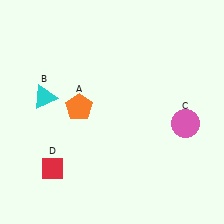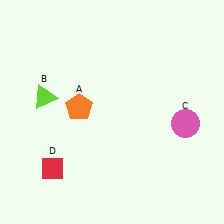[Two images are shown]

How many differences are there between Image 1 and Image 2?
There is 1 difference between the two images.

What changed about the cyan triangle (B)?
In Image 1, B is cyan. In Image 2, it changed to lime.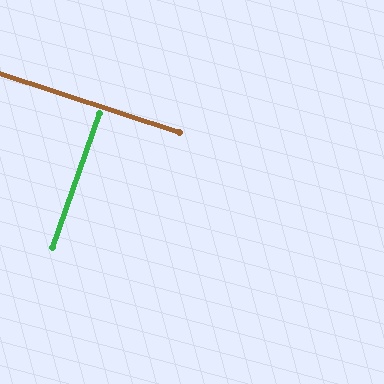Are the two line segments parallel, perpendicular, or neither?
Perpendicular — they meet at approximately 89°.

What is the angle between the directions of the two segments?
Approximately 89 degrees.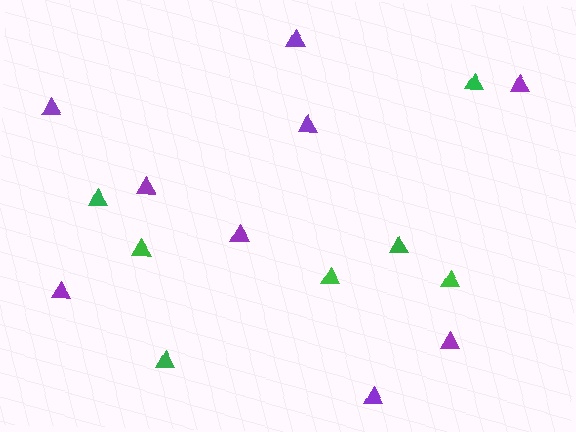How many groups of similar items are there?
There are 2 groups: one group of green triangles (7) and one group of purple triangles (9).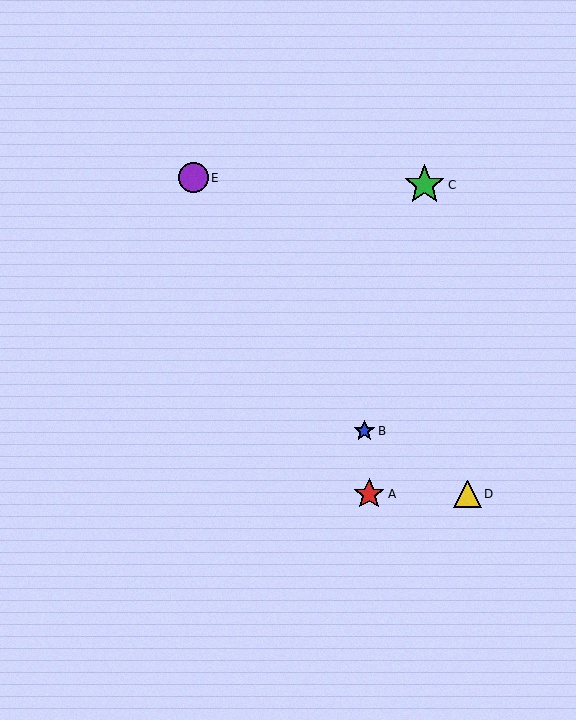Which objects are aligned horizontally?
Objects A, D are aligned horizontally.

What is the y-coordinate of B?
Object B is at y≈431.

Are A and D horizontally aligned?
Yes, both are at y≈494.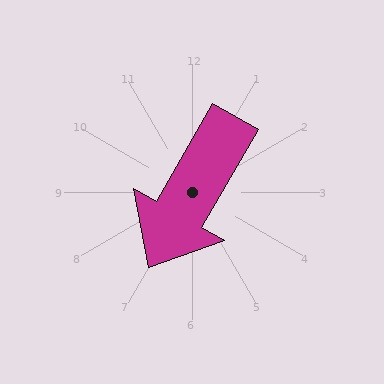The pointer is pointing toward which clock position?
Roughly 7 o'clock.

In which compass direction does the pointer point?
Southwest.